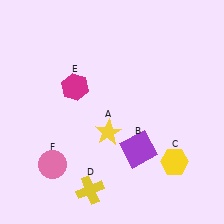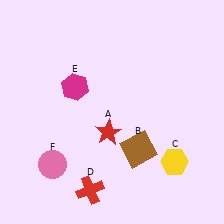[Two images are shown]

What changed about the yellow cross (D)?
In Image 1, D is yellow. In Image 2, it changed to red.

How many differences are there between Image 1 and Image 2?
There are 3 differences between the two images.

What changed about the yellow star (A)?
In Image 1, A is yellow. In Image 2, it changed to red.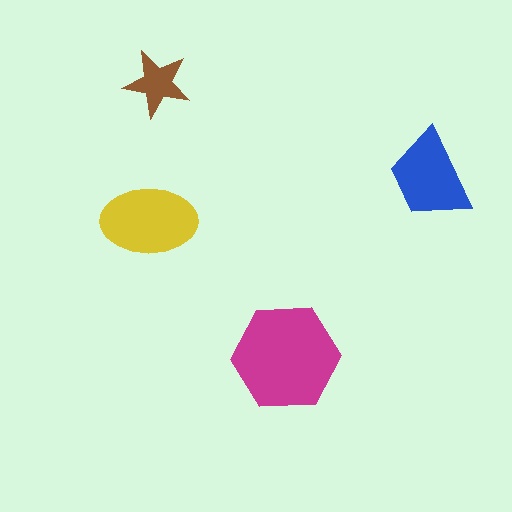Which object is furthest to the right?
The blue trapezoid is rightmost.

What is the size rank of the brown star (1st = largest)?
4th.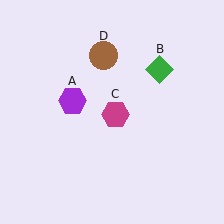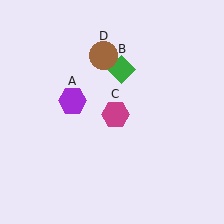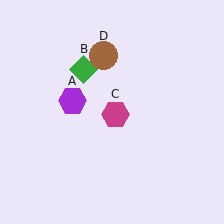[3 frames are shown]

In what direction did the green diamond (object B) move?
The green diamond (object B) moved left.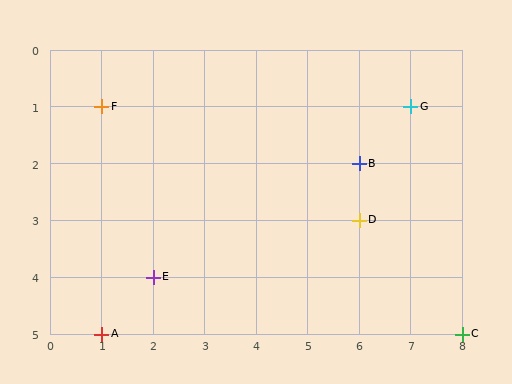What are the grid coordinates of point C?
Point C is at grid coordinates (8, 5).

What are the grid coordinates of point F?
Point F is at grid coordinates (1, 1).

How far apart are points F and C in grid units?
Points F and C are 7 columns and 4 rows apart (about 8.1 grid units diagonally).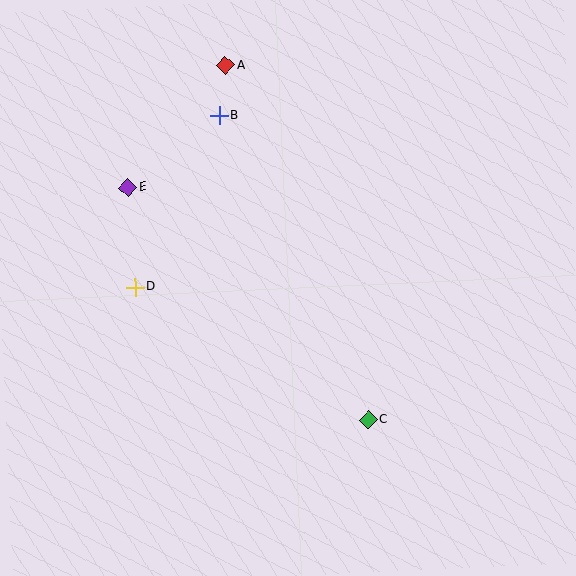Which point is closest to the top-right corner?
Point A is closest to the top-right corner.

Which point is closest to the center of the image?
Point D at (135, 287) is closest to the center.